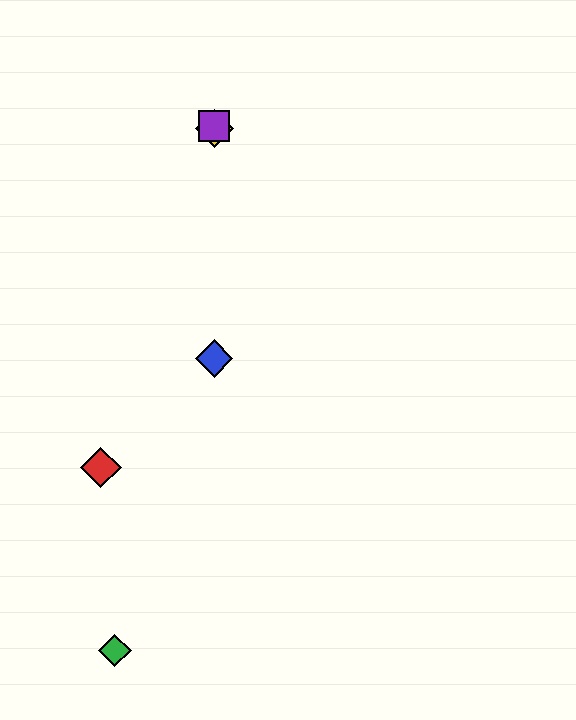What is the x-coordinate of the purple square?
The purple square is at x≈214.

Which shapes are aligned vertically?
The blue diamond, the yellow diamond, the purple square are aligned vertically.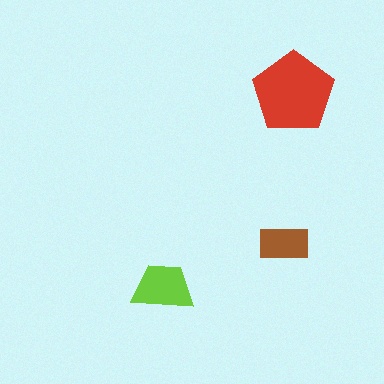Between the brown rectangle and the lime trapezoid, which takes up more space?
The lime trapezoid.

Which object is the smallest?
The brown rectangle.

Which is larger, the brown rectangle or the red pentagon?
The red pentagon.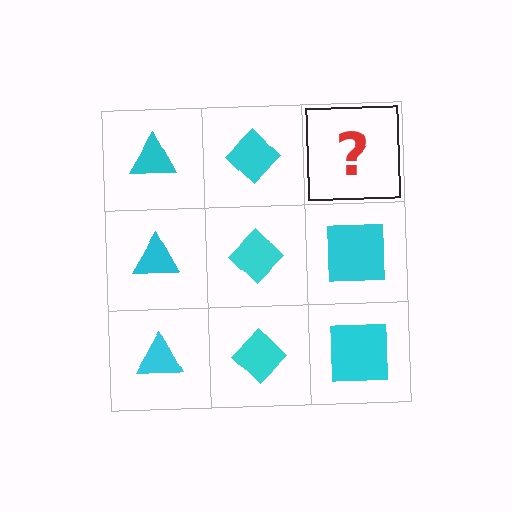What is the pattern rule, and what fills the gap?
The rule is that each column has a consistent shape. The gap should be filled with a cyan square.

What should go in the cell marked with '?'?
The missing cell should contain a cyan square.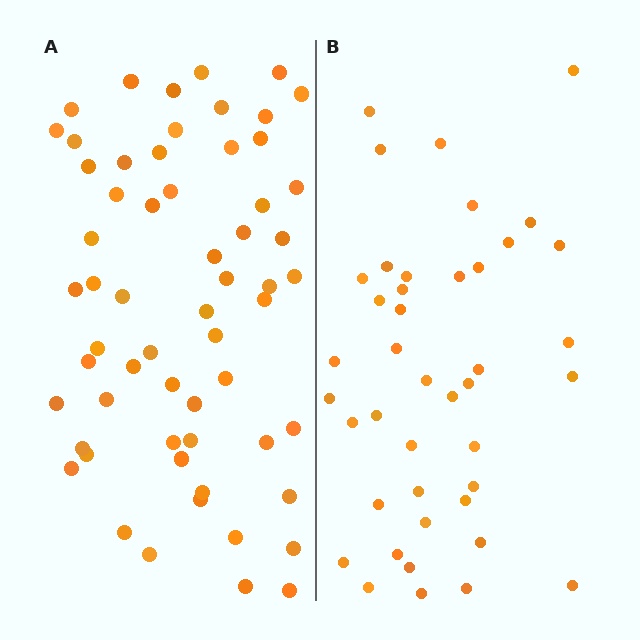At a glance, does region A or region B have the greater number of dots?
Region A (the left region) has more dots.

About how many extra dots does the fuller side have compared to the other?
Region A has approximately 20 more dots than region B.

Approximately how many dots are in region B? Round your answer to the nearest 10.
About 40 dots. (The exact count is 42, which rounds to 40.)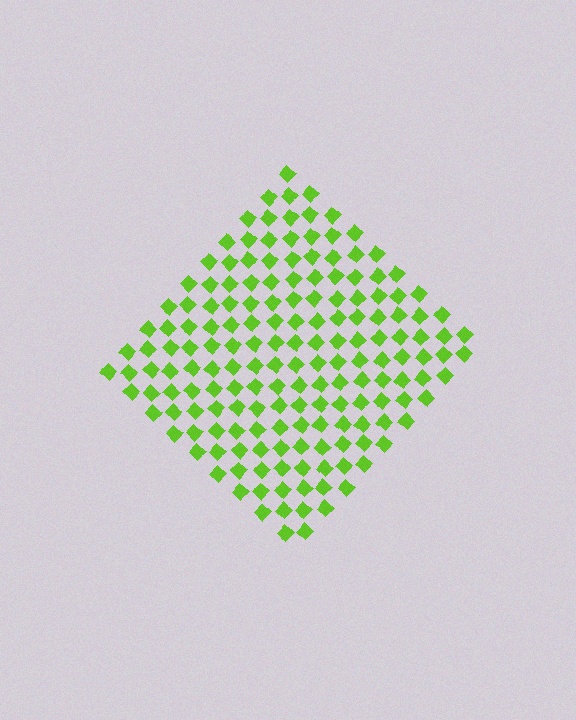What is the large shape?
The large shape is a diamond.